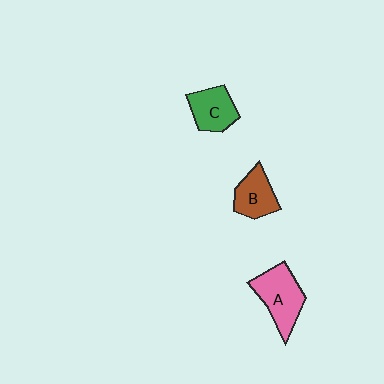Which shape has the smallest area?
Shape B (brown).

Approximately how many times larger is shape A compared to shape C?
Approximately 1.4 times.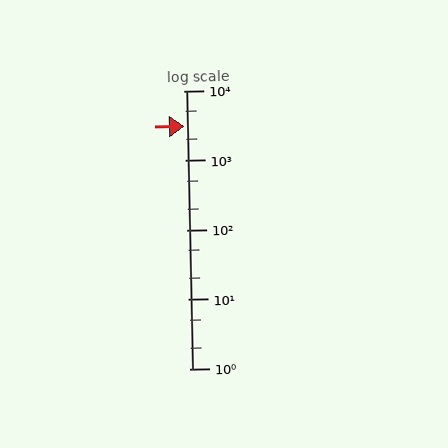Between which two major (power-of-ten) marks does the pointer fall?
The pointer is between 1000 and 10000.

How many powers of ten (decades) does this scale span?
The scale spans 4 decades, from 1 to 10000.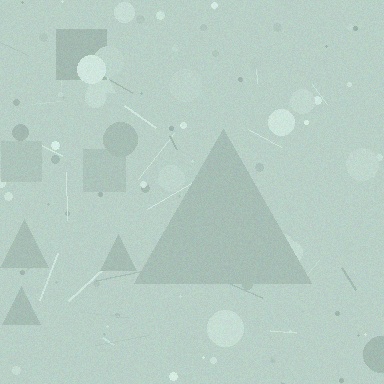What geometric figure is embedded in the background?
A triangle is embedded in the background.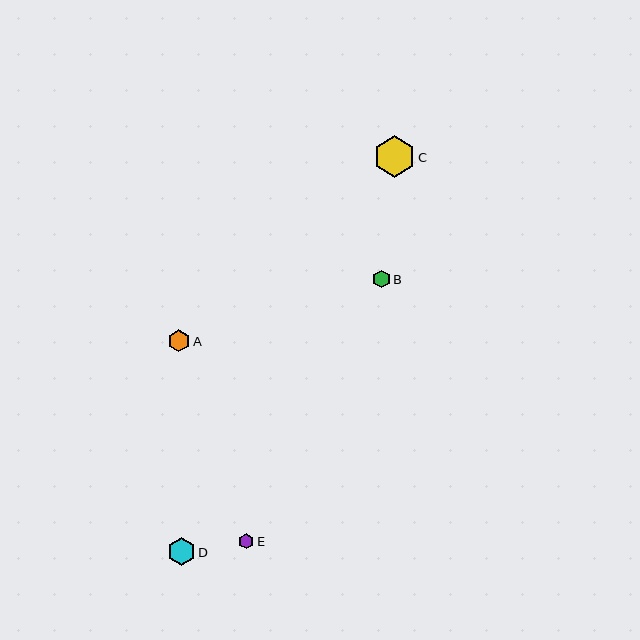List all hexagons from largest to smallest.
From largest to smallest: C, D, A, B, E.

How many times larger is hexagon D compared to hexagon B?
Hexagon D is approximately 1.6 times the size of hexagon B.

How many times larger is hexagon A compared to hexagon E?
Hexagon A is approximately 1.5 times the size of hexagon E.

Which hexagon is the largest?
Hexagon C is the largest with a size of approximately 41 pixels.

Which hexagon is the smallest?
Hexagon E is the smallest with a size of approximately 15 pixels.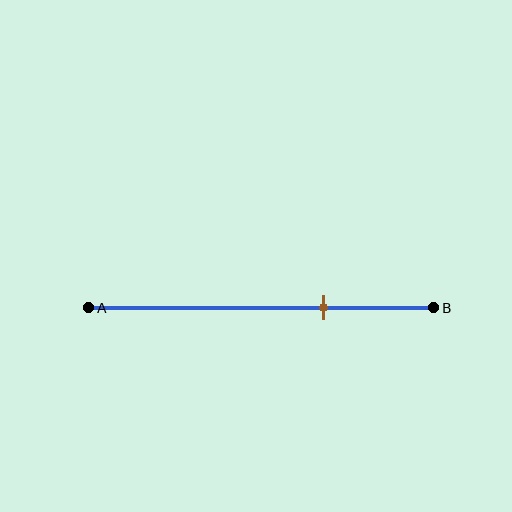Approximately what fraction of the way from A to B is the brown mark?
The brown mark is approximately 70% of the way from A to B.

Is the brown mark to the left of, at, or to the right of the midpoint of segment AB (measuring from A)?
The brown mark is to the right of the midpoint of segment AB.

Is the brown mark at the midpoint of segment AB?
No, the mark is at about 70% from A, not at the 50% midpoint.